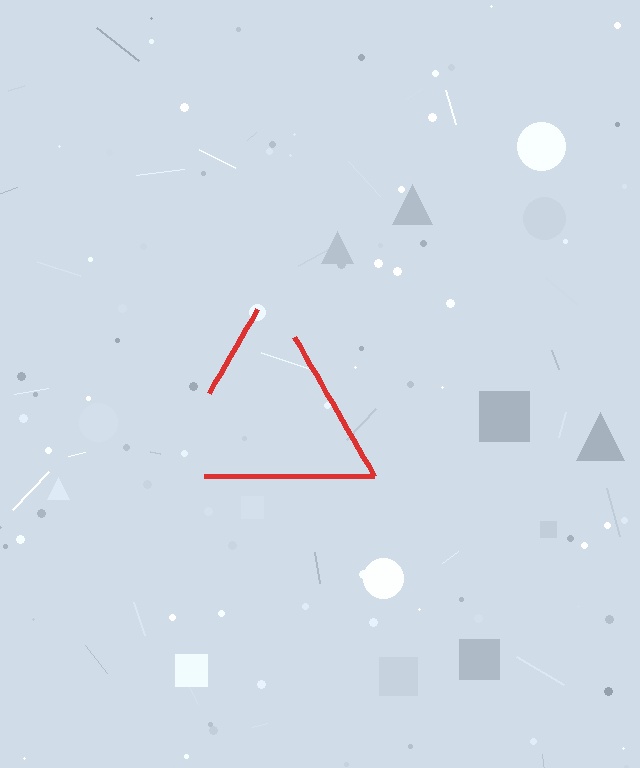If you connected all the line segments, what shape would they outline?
They would outline a triangle.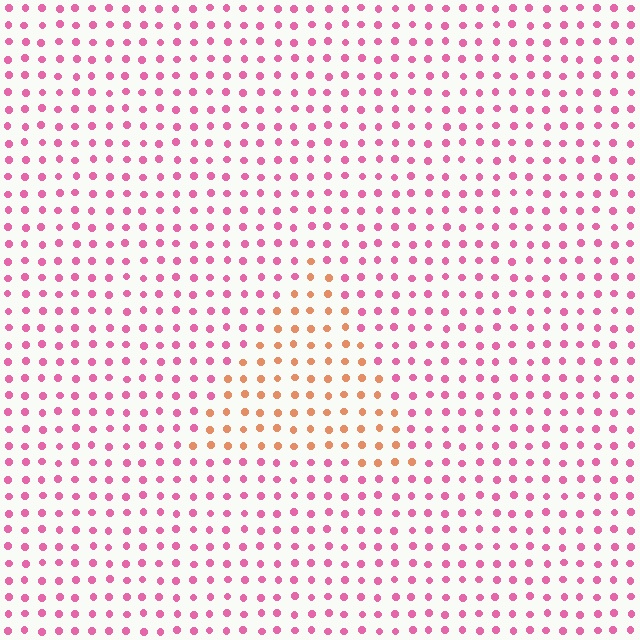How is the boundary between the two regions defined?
The boundary is defined purely by a slight shift in hue (about 51 degrees). Spacing, size, and orientation are identical on both sides.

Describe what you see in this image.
The image is filled with small pink elements in a uniform arrangement. A triangle-shaped region is visible where the elements are tinted to a slightly different hue, forming a subtle color boundary.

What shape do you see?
I see a triangle.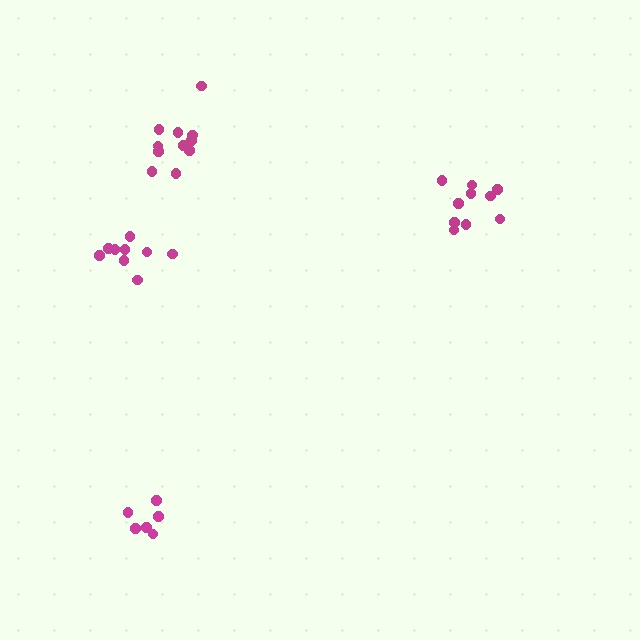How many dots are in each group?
Group 1: 9 dots, Group 2: 10 dots, Group 3: 6 dots, Group 4: 11 dots (36 total).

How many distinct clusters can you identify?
There are 4 distinct clusters.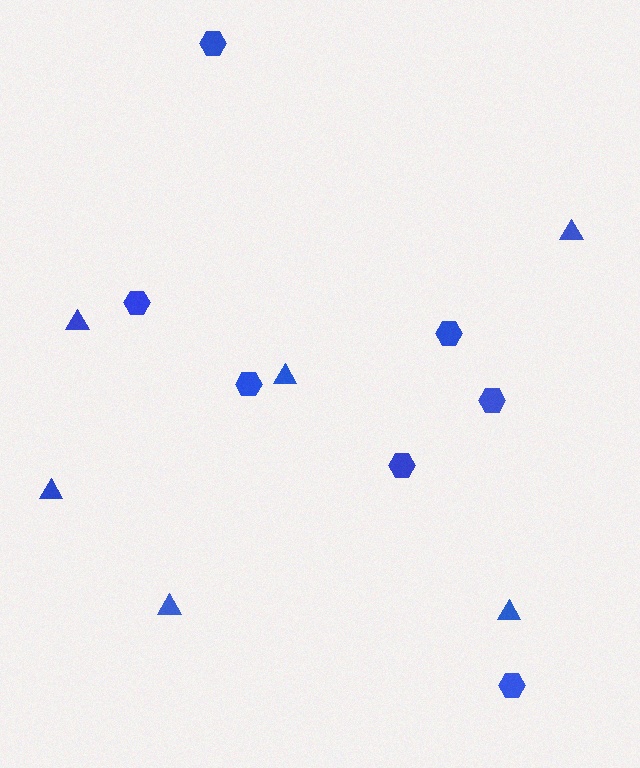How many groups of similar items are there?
There are 2 groups: one group of hexagons (7) and one group of triangles (6).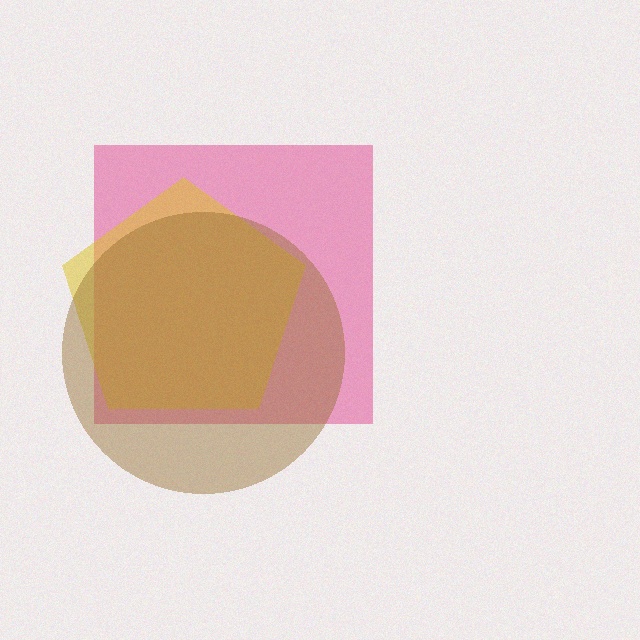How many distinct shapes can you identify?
There are 3 distinct shapes: a pink square, a yellow pentagon, a brown circle.